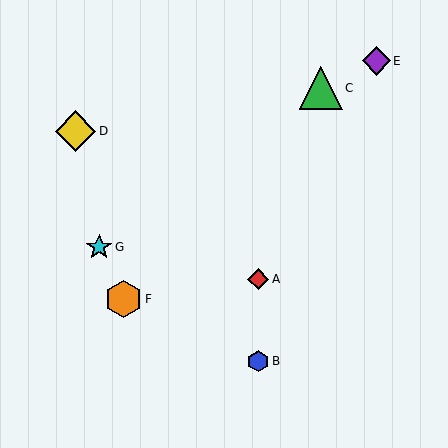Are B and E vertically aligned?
No, B is at x≈258 and E is at x≈376.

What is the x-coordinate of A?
Object A is at x≈258.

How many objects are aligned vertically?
2 objects (A, B) are aligned vertically.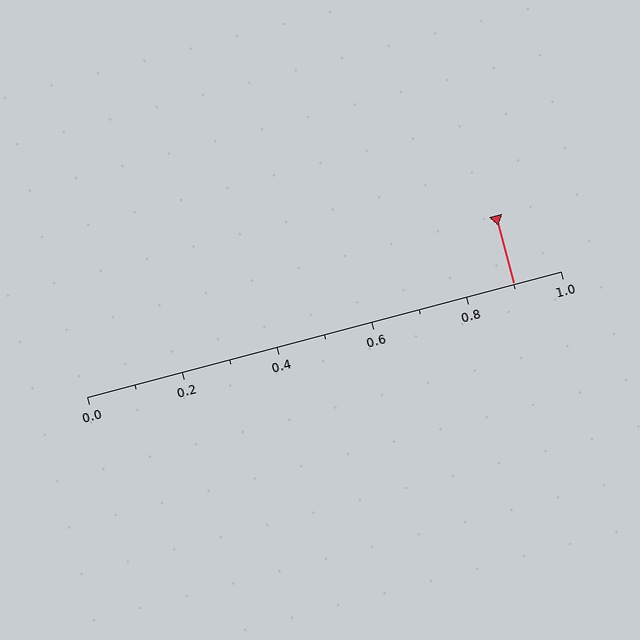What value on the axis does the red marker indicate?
The marker indicates approximately 0.9.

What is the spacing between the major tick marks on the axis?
The major ticks are spaced 0.2 apart.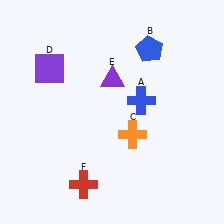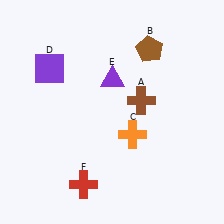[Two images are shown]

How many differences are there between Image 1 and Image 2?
There are 2 differences between the two images.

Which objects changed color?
A changed from blue to brown. B changed from blue to brown.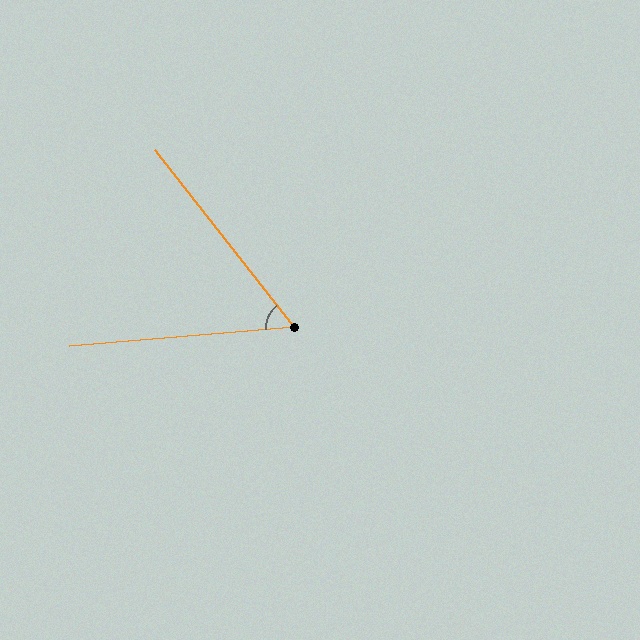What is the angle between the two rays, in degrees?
Approximately 57 degrees.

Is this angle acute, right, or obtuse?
It is acute.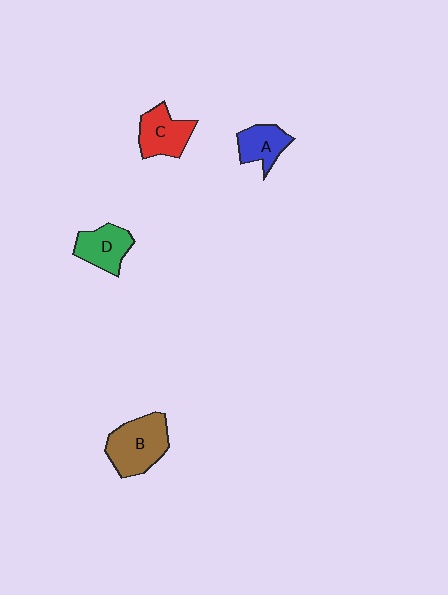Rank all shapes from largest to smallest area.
From largest to smallest: B (brown), C (red), D (green), A (blue).